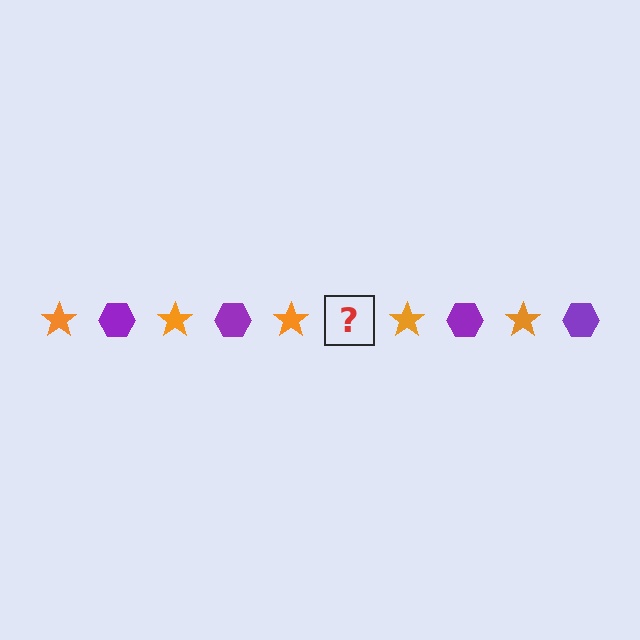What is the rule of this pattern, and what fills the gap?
The rule is that the pattern alternates between orange star and purple hexagon. The gap should be filled with a purple hexagon.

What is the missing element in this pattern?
The missing element is a purple hexagon.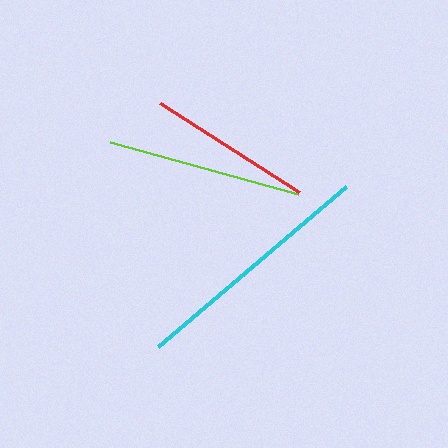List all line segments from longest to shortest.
From longest to shortest: cyan, lime, red.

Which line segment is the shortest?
The red line is the shortest at approximately 165 pixels.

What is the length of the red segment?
The red segment is approximately 165 pixels long.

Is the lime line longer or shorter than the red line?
The lime line is longer than the red line.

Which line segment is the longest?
The cyan line is the longest at approximately 246 pixels.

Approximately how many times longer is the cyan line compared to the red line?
The cyan line is approximately 1.5 times the length of the red line.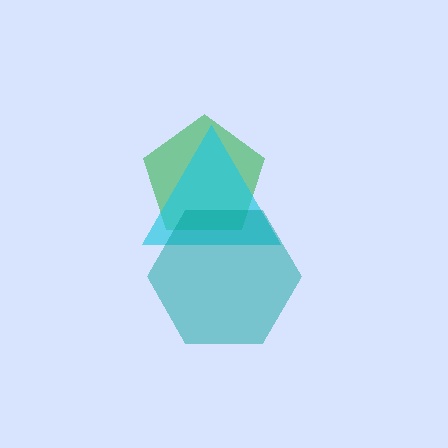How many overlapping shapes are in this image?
There are 3 overlapping shapes in the image.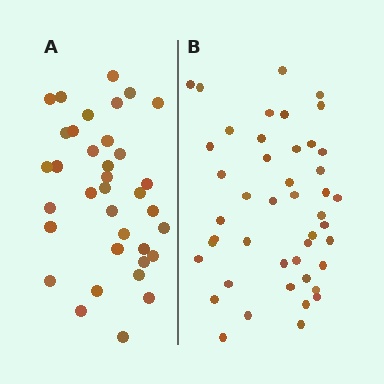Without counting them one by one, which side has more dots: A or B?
Region B (the right region) has more dots.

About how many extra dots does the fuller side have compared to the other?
Region B has roughly 8 or so more dots than region A.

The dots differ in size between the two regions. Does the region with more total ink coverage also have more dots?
No. Region A has more total ink coverage because its dots are larger, but region B actually contains more individual dots. Total area can be misleading — the number of items is what matters here.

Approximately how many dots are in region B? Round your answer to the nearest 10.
About 40 dots. (The exact count is 45, which rounds to 40.)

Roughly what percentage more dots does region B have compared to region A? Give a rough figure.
About 25% more.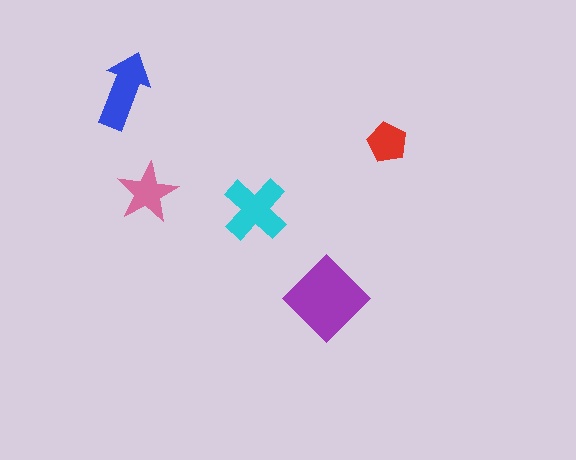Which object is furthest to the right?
The red pentagon is rightmost.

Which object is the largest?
The purple diamond.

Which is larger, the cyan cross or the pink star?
The cyan cross.